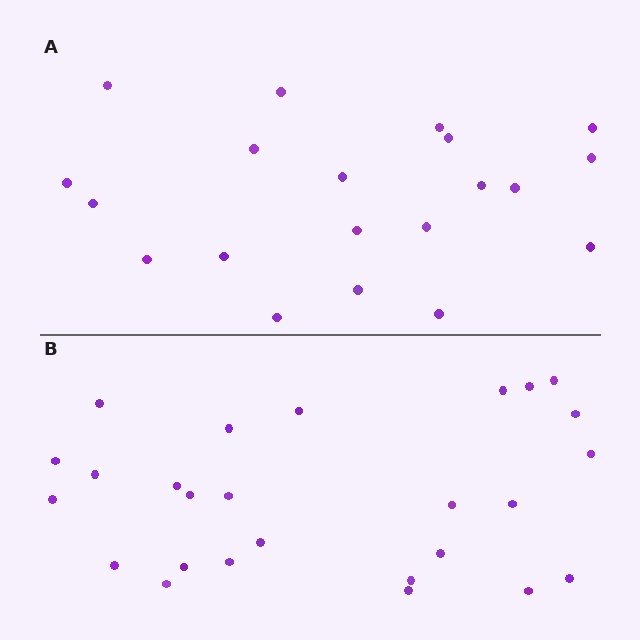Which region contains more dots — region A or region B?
Region B (the bottom region) has more dots.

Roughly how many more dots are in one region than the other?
Region B has about 6 more dots than region A.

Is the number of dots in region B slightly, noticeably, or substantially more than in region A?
Region B has noticeably more, but not dramatically so. The ratio is roughly 1.3 to 1.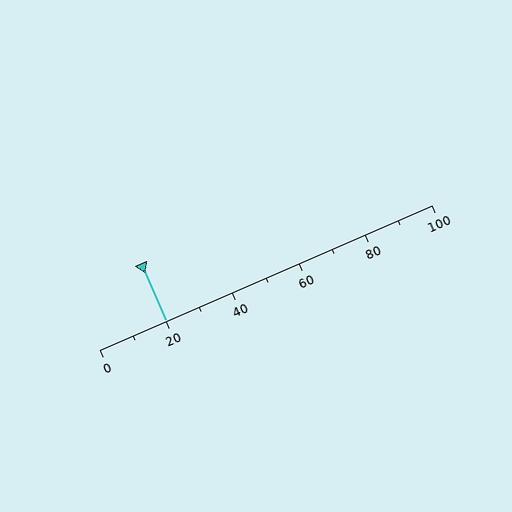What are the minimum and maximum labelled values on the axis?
The axis runs from 0 to 100.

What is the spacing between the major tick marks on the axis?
The major ticks are spaced 20 apart.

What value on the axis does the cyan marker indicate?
The marker indicates approximately 20.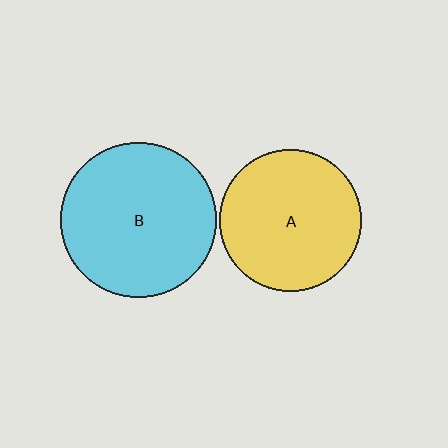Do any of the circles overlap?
No, none of the circles overlap.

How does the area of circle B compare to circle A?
Approximately 1.2 times.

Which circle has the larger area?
Circle B (cyan).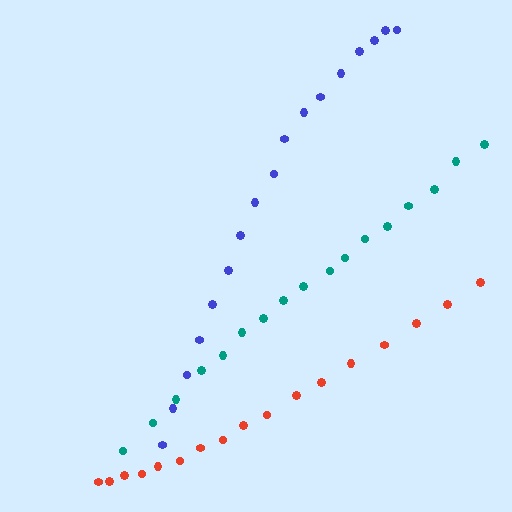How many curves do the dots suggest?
There are 3 distinct paths.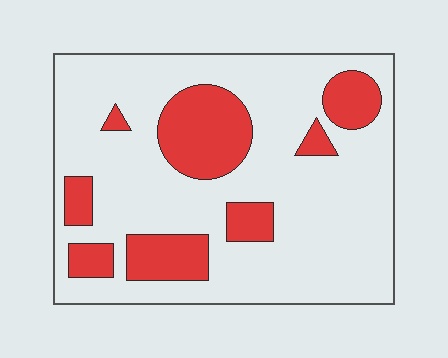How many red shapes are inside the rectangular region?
8.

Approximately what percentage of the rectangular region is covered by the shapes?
Approximately 25%.